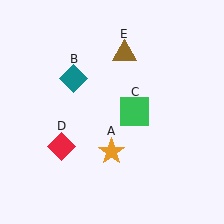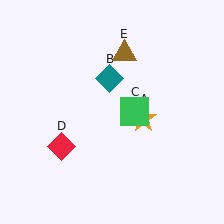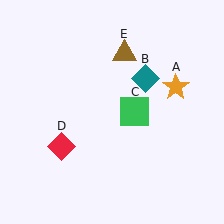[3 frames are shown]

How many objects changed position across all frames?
2 objects changed position: orange star (object A), teal diamond (object B).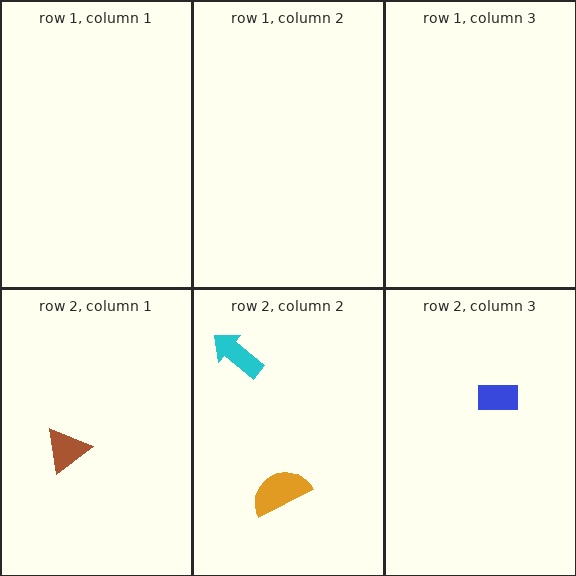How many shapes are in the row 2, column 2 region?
2.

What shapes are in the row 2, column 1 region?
The brown triangle.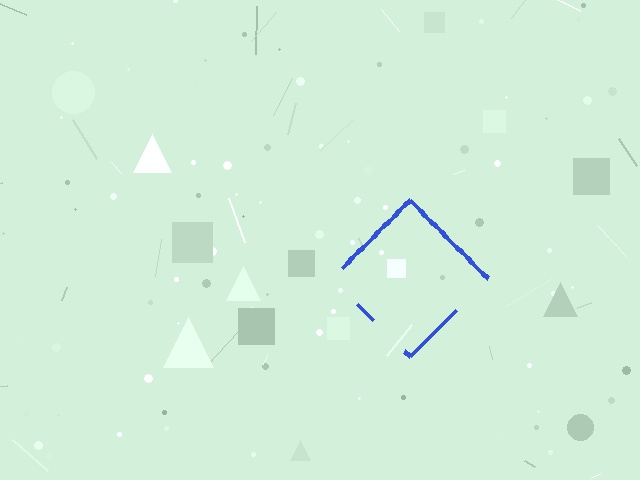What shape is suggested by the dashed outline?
The dashed outline suggests a diamond.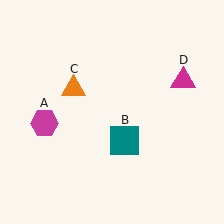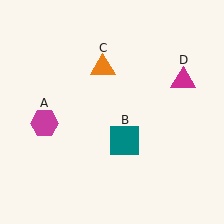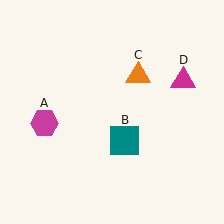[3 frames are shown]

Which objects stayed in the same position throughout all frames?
Magenta hexagon (object A) and teal square (object B) and magenta triangle (object D) remained stationary.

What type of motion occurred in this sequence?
The orange triangle (object C) rotated clockwise around the center of the scene.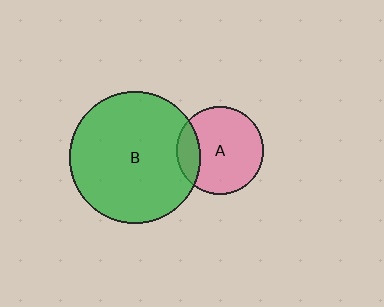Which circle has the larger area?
Circle B (green).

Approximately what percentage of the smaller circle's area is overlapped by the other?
Approximately 20%.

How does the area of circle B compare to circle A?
Approximately 2.3 times.